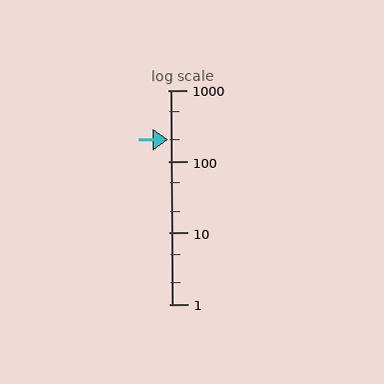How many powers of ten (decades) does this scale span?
The scale spans 3 decades, from 1 to 1000.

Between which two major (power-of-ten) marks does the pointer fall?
The pointer is between 100 and 1000.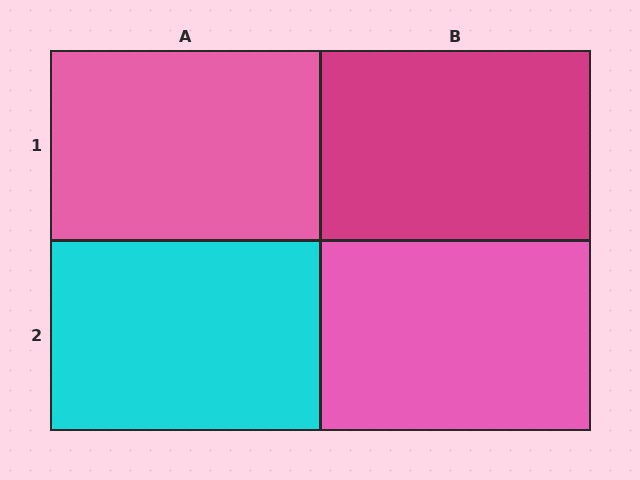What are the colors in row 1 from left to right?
Pink, magenta.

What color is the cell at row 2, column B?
Pink.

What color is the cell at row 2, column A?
Cyan.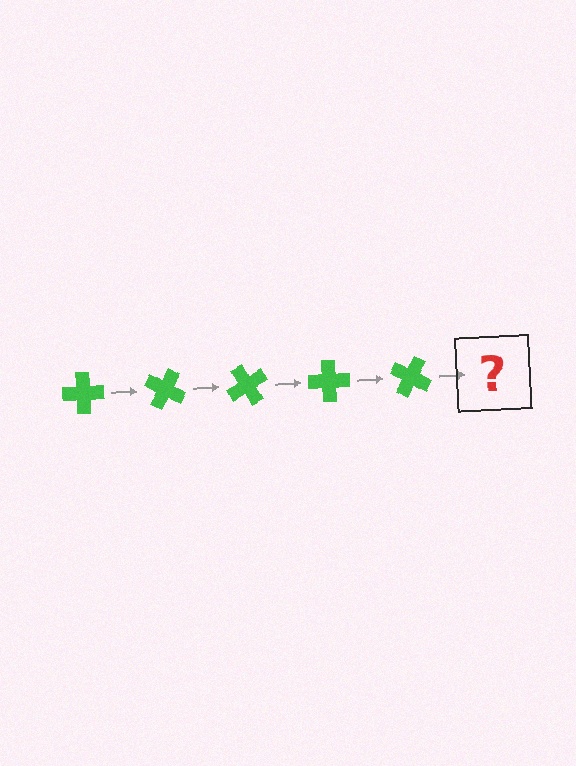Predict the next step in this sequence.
The next step is a green cross rotated 150 degrees.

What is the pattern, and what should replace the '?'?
The pattern is that the cross rotates 30 degrees each step. The '?' should be a green cross rotated 150 degrees.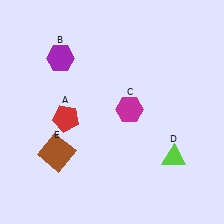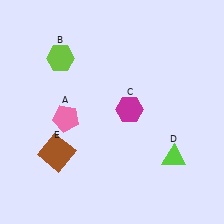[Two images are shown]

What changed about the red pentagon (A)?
In Image 1, A is red. In Image 2, it changed to pink.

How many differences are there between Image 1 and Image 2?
There are 2 differences between the two images.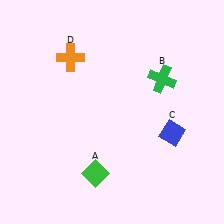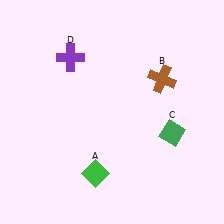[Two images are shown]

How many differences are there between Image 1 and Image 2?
There are 3 differences between the two images.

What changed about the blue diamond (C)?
In Image 1, C is blue. In Image 2, it changed to green.